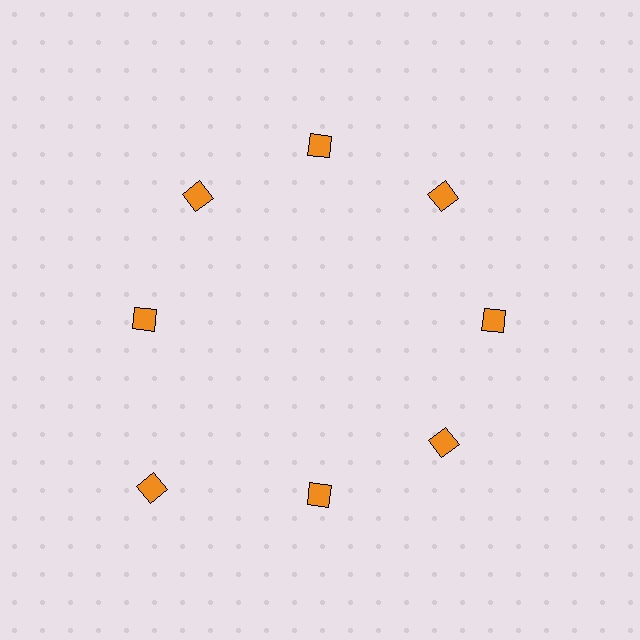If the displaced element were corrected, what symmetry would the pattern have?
It would have 8-fold rotational symmetry — the pattern would map onto itself every 45 degrees.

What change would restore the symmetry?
The symmetry would be restored by moving it inward, back onto the ring so that all 8 diamonds sit at equal angles and equal distance from the center.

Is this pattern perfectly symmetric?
No. The 8 orange diamonds are arranged in a ring, but one element near the 8 o'clock position is pushed outward from the center, breaking the 8-fold rotational symmetry.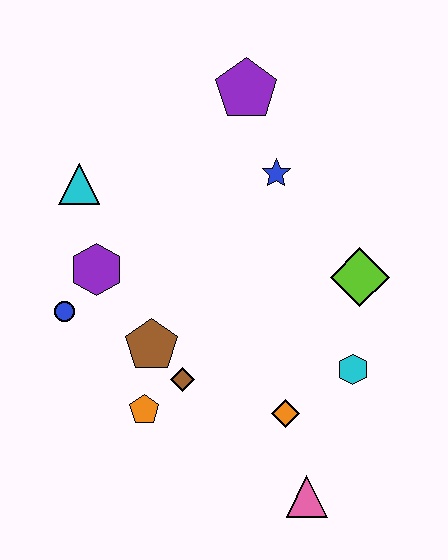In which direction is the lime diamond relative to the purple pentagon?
The lime diamond is below the purple pentagon.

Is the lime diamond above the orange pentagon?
Yes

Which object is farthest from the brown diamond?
The purple pentagon is farthest from the brown diamond.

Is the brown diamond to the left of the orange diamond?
Yes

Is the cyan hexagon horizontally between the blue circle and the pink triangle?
No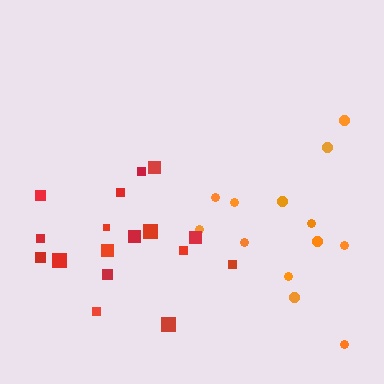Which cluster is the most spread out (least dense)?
Orange.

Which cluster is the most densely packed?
Red.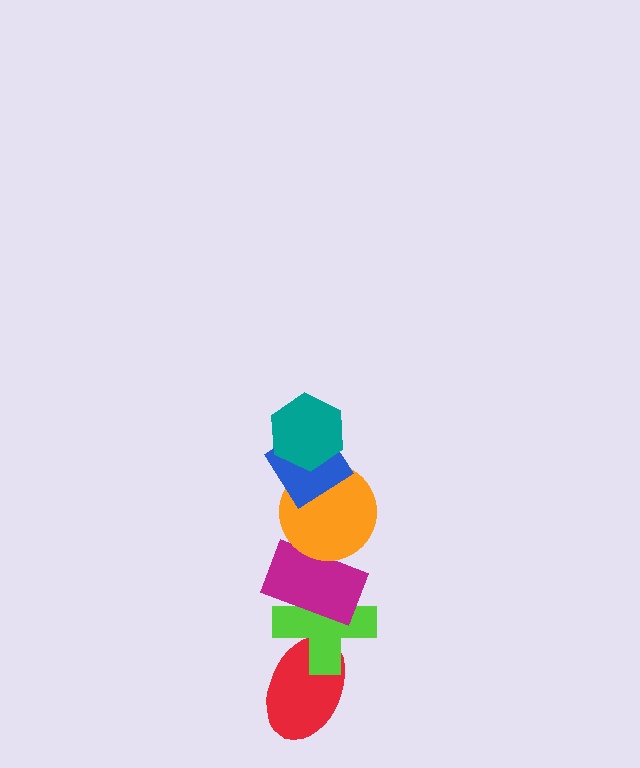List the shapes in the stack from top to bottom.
From top to bottom: the teal hexagon, the blue diamond, the orange circle, the magenta rectangle, the lime cross, the red ellipse.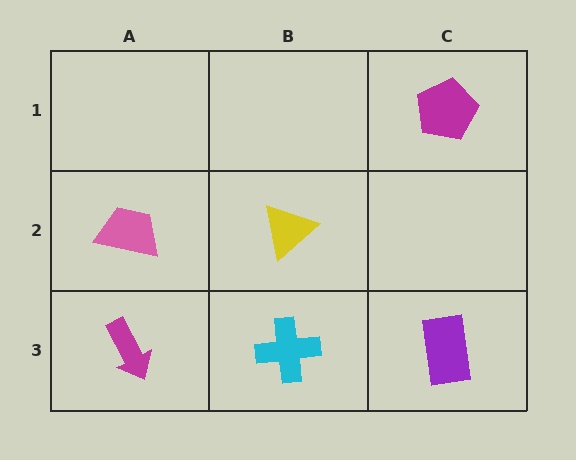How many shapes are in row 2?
2 shapes.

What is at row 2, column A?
A pink trapezoid.